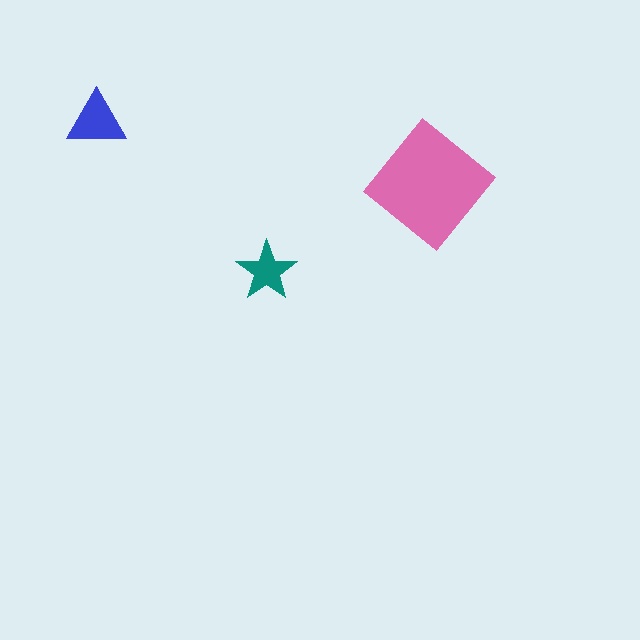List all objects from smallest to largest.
The teal star, the blue triangle, the pink diamond.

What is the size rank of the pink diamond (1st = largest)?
1st.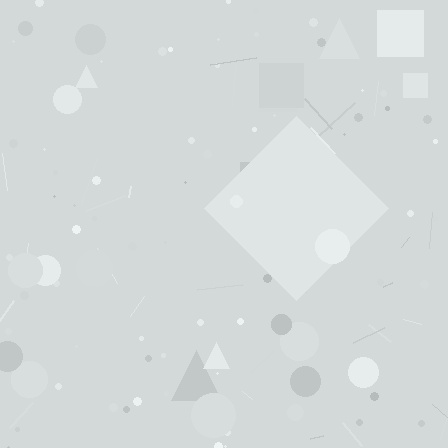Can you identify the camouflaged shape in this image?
The camouflaged shape is a diamond.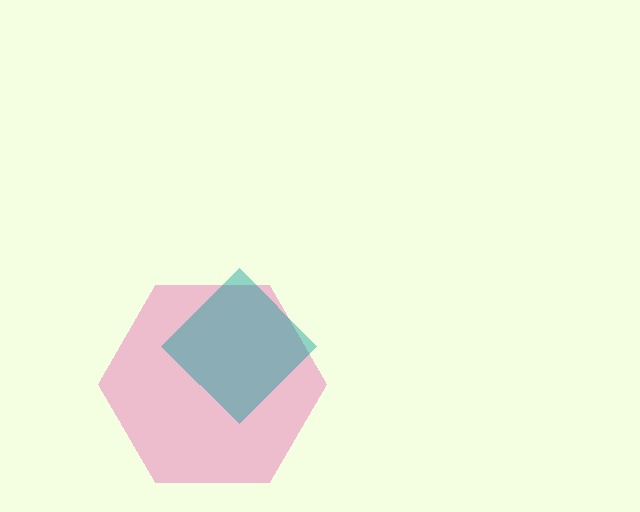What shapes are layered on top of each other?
The layered shapes are: a pink hexagon, a teal diamond.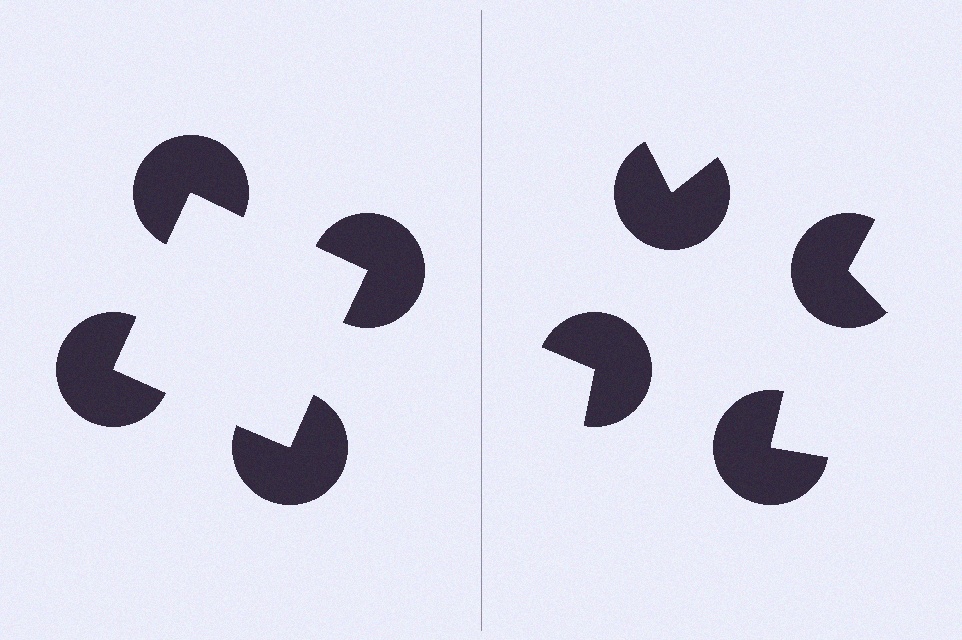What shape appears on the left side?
An illusory square.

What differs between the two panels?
The pac-man discs are positioned identically on both sides; only the wedge orientations differ. On the left they align to a square; on the right they are misaligned.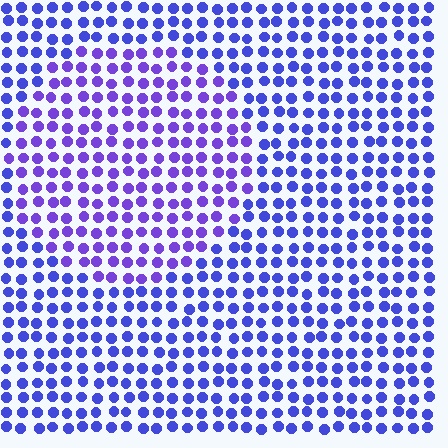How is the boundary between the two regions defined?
The boundary is defined purely by a slight shift in hue (about 24 degrees). Spacing, size, and orientation are identical on both sides.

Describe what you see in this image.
The image is filled with small blue elements in a uniform arrangement. A circle-shaped region is visible where the elements are tinted to a slightly different hue, forming a subtle color boundary.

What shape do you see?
I see a circle.